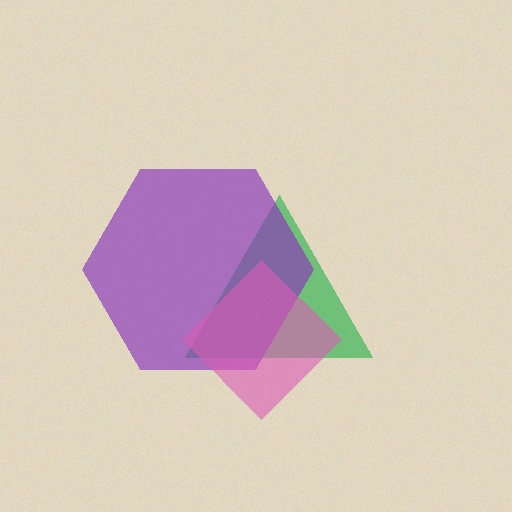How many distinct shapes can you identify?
There are 3 distinct shapes: a green triangle, a purple hexagon, a pink diamond.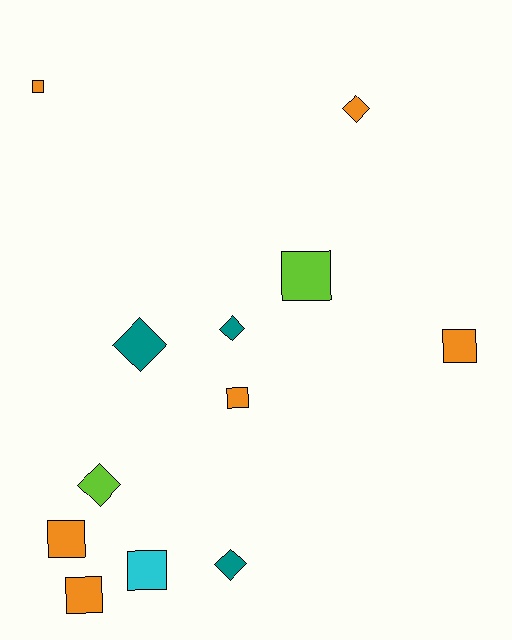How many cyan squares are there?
There is 1 cyan square.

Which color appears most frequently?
Orange, with 6 objects.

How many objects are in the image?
There are 12 objects.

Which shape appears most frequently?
Square, with 7 objects.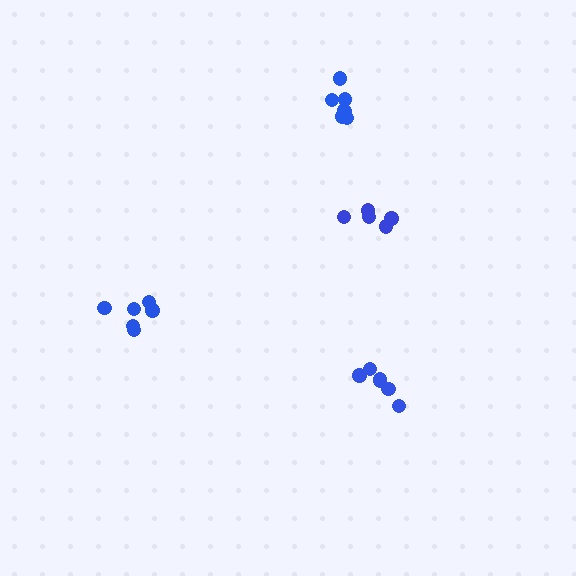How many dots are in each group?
Group 1: 7 dots, Group 2: 5 dots, Group 3: 6 dots, Group 4: 6 dots (24 total).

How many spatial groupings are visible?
There are 4 spatial groupings.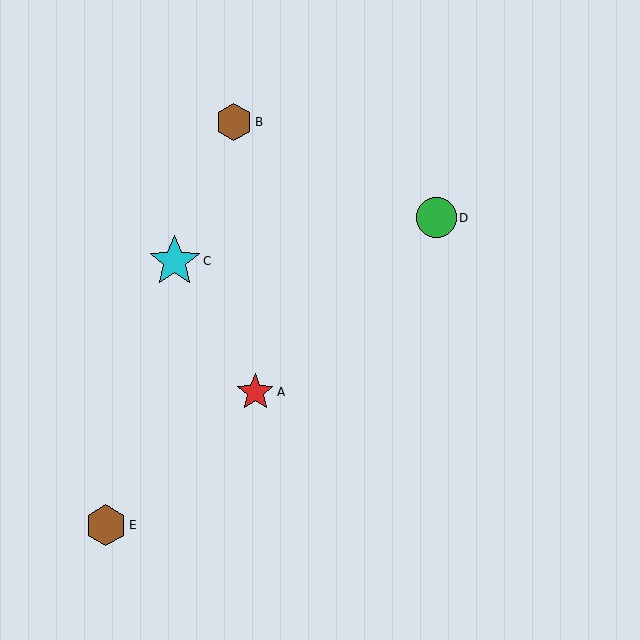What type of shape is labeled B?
Shape B is a brown hexagon.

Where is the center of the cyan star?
The center of the cyan star is at (175, 261).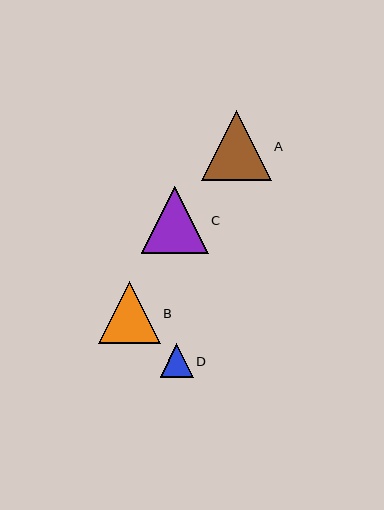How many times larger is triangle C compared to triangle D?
Triangle C is approximately 2.0 times the size of triangle D.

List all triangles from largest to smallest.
From largest to smallest: A, C, B, D.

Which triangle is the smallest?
Triangle D is the smallest with a size of approximately 33 pixels.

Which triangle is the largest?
Triangle A is the largest with a size of approximately 69 pixels.